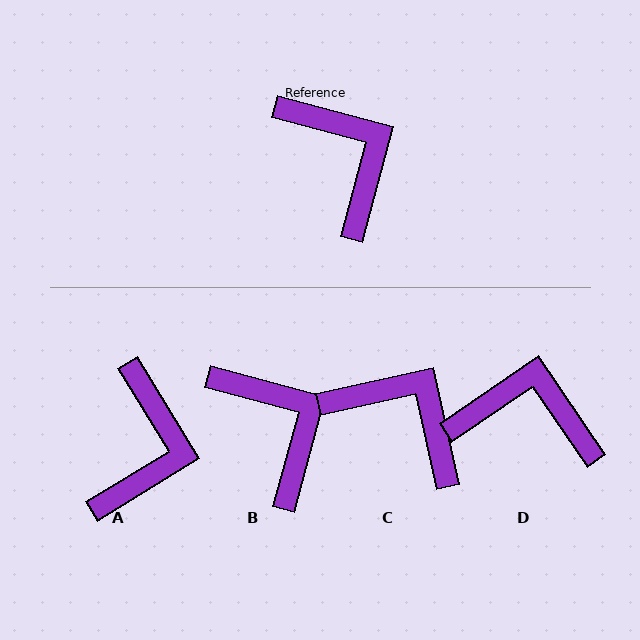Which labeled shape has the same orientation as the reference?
B.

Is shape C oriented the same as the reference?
No, it is off by about 28 degrees.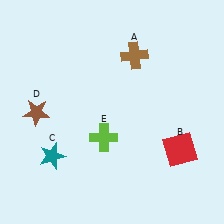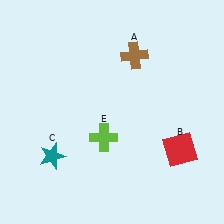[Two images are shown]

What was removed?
The brown star (D) was removed in Image 2.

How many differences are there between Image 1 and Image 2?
There is 1 difference between the two images.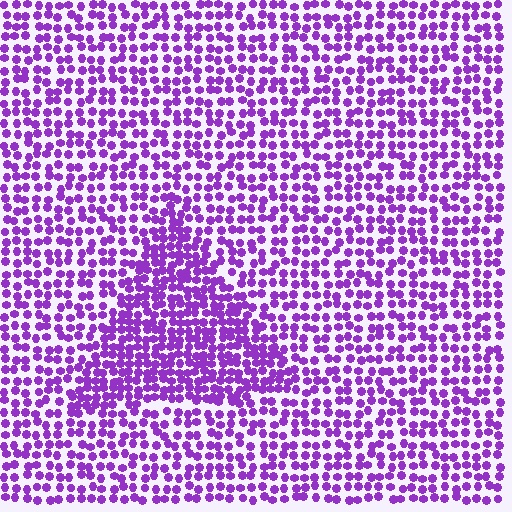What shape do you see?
I see a triangle.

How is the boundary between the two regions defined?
The boundary is defined by a change in element density (approximately 1.6x ratio). All elements are the same color, size, and shape.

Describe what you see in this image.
The image contains small purple elements arranged at two different densities. A triangle-shaped region is visible where the elements are more densely packed than the surrounding area.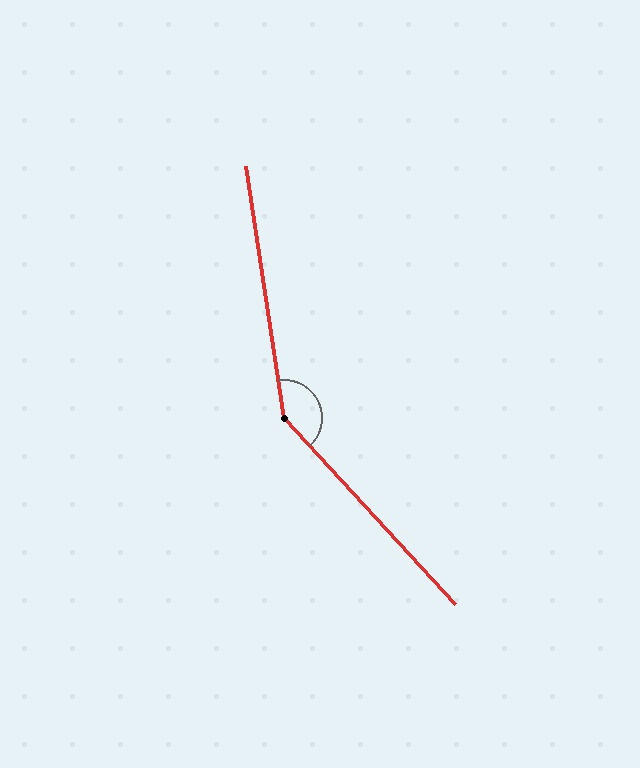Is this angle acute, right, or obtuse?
It is obtuse.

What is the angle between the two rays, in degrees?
Approximately 146 degrees.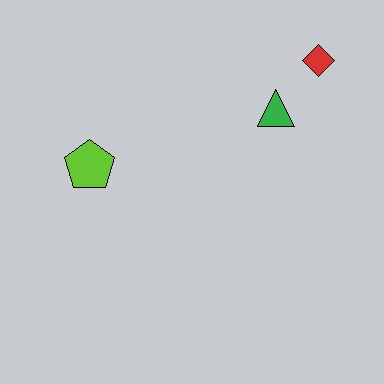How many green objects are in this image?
There is 1 green object.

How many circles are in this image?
There are no circles.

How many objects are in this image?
There are 3 objects.